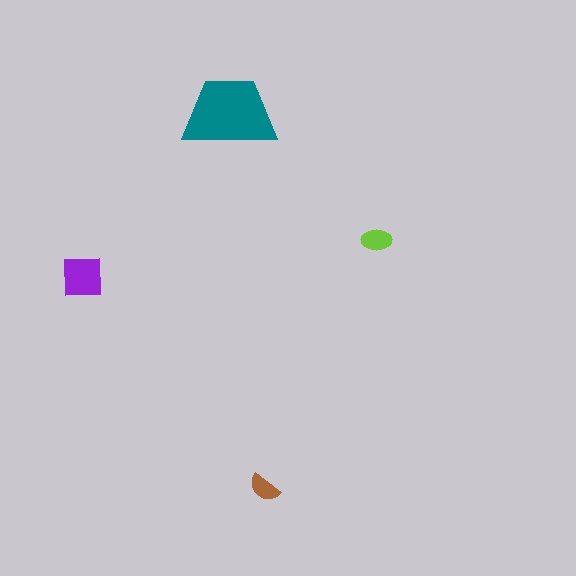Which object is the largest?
The teal trapezoid.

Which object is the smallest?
The brown semicircle.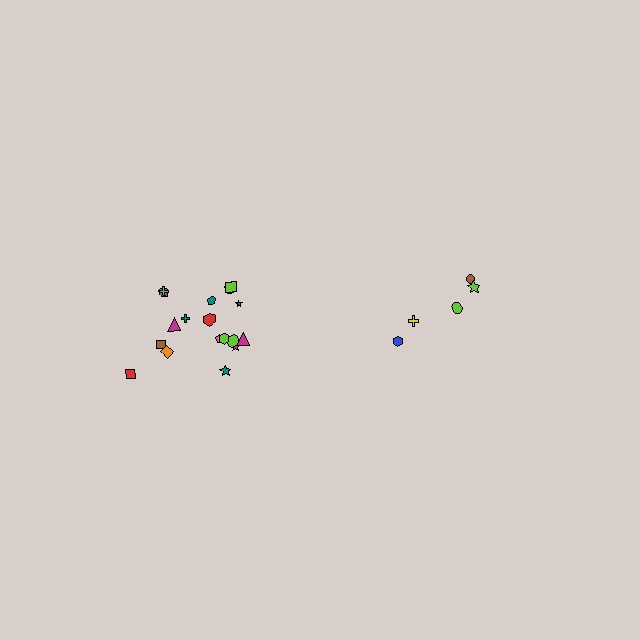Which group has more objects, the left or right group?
The left group.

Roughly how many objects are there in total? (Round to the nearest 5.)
Roughly 25 objects in total.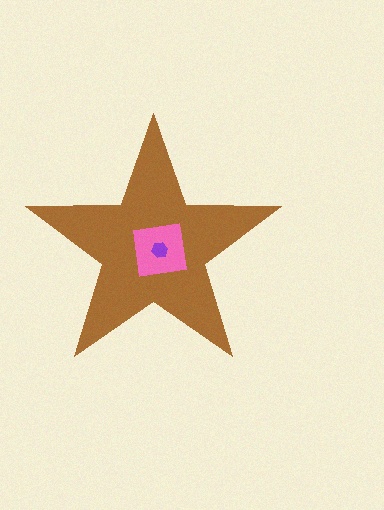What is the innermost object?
The purple hexagon.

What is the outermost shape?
The brown star.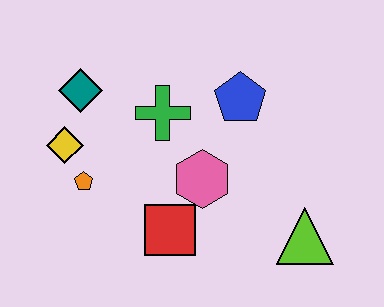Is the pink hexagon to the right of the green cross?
Yes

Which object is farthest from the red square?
The teal diamond is farthest from the red square.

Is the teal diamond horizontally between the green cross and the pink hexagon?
No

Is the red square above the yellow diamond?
No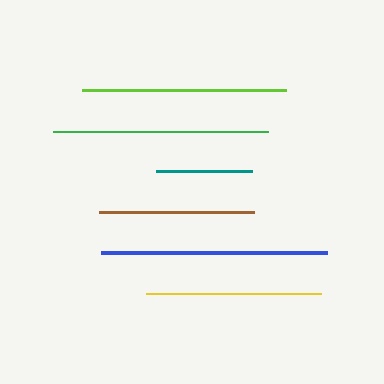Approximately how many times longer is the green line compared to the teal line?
The green line is approximately 2.2 times the length of the teal line.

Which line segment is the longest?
The blue line is the longest at approximately 226 pixels.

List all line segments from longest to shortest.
From longest to shortest: blue, green, lime, yellow, brown, teal.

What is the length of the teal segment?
The teal segment is approximately 96 pixels long.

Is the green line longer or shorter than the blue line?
The blue line is longer than the green line.